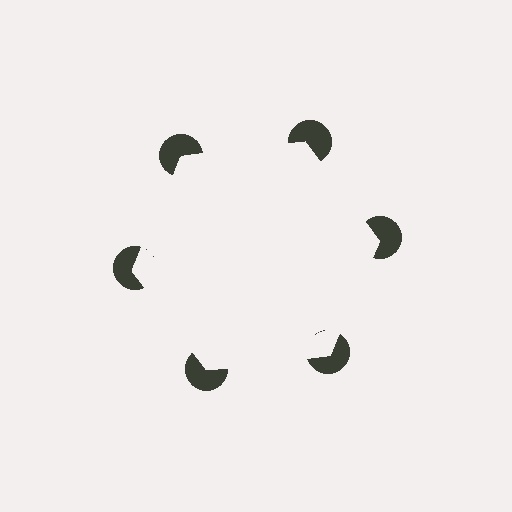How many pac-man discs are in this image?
There are 6 — one at each vertex of the illusory hexagon.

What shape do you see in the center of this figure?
An illusory hexagon — its edges are inferred from the aligned wedge cuts in the pac-man discs, not physically drawn.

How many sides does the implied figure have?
6 sides.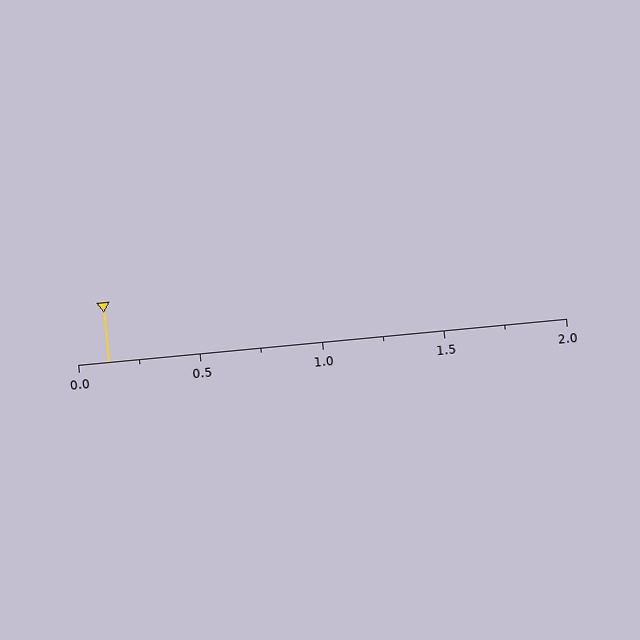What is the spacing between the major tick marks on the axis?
The major ticks are spaced 0.5 apart.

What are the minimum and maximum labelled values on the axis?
The axis runs from 0.0 to 2.0.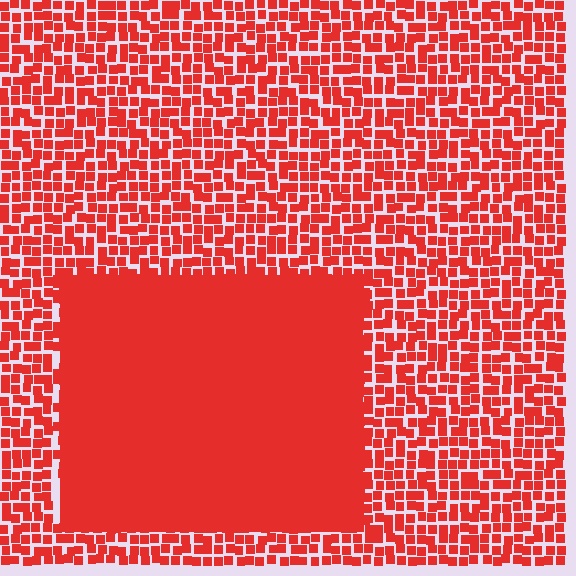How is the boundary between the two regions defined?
The boundary is defined by a change in element density (approximately 2.5x ratio). All elements are the same color, size, and shape.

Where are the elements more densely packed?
The elements are more densely packed inside the rectangle boundary.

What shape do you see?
I see a rectangle.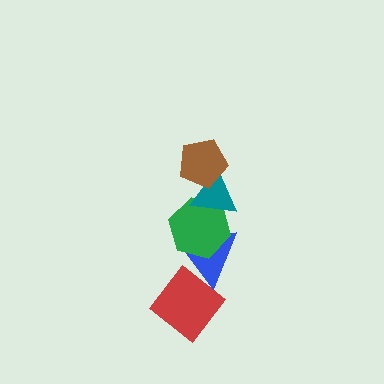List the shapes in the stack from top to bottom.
From top to bottom: the brown pentagon, the teal triangle, the green hexagon, the blue triangle, the red diamond.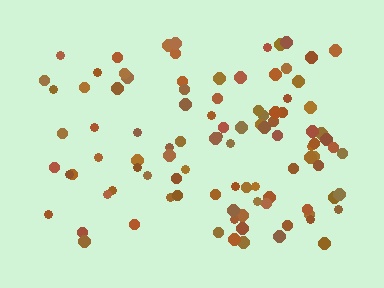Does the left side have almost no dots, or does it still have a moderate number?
Still a moderate number, just noticeably fewer than the right.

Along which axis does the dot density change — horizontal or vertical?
Horizontal.